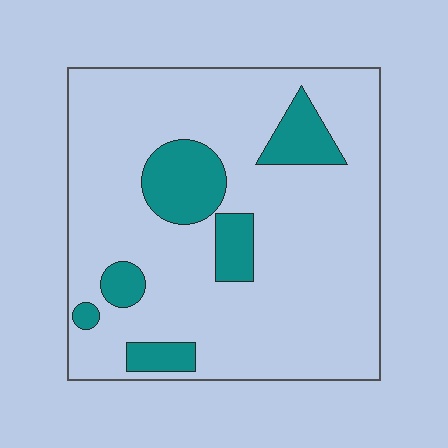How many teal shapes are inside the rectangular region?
6.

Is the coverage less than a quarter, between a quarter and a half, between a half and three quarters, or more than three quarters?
Less than a quarter.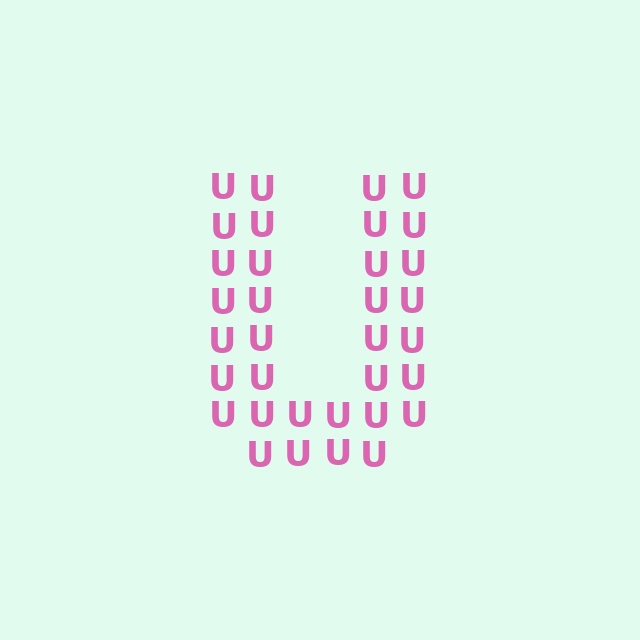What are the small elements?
The small elements are letter U's.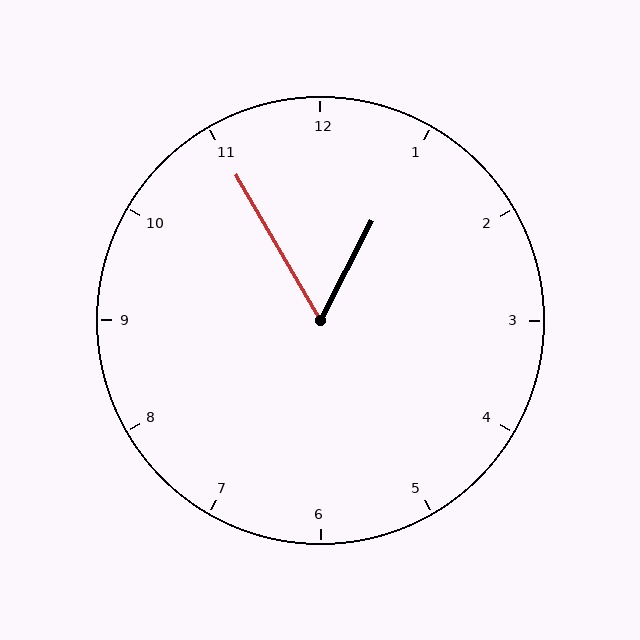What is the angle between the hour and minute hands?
Approximately 58 degrees.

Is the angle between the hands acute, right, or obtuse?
It is acute.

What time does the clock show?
12:55.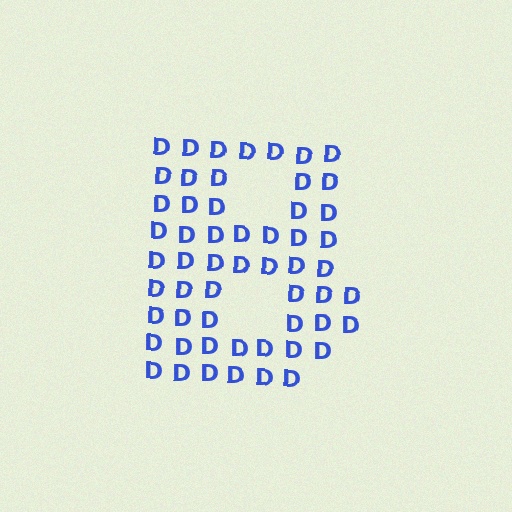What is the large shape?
The large shape is the letter B.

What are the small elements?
The small elements are letter D's.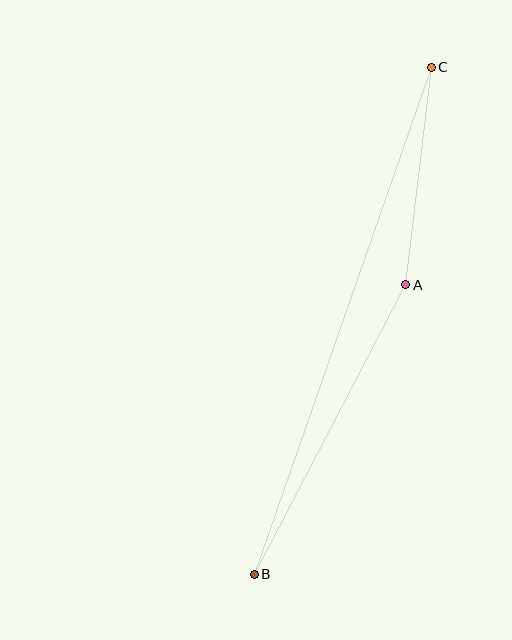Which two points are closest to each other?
Points A and C are closest to each other.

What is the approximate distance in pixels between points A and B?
The distance between A and B is approximately 326 pixels.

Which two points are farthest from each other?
Points B and C are farthest from each other.